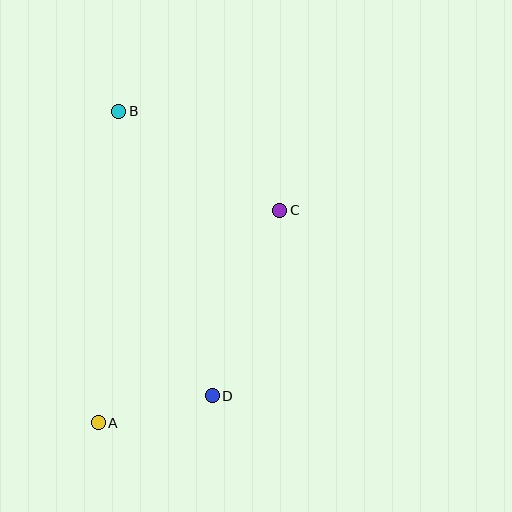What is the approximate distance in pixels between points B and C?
The distance between B and C is approximately 189 pixels.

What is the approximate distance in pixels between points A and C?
The distance between A and C is approximately 279 pixels.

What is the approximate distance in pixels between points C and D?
The distance between C and D is approximately 197 pixels.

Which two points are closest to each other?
Points A and D are closest to each other.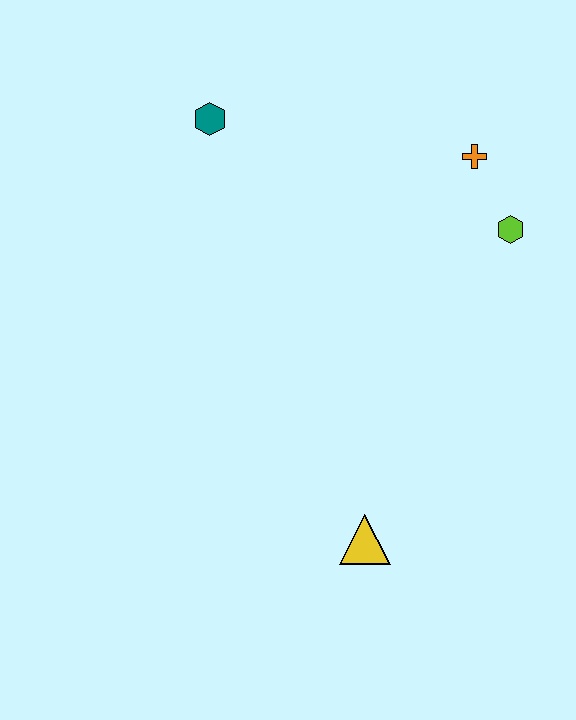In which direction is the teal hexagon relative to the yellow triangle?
The teal hexagon is above the yellow triangle.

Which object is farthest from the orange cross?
The yellow triangle is farthest from the orange cross.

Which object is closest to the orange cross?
The lime hexagon is closest to the orange cross.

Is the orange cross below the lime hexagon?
No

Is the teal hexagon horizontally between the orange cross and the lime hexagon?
No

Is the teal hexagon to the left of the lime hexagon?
Yes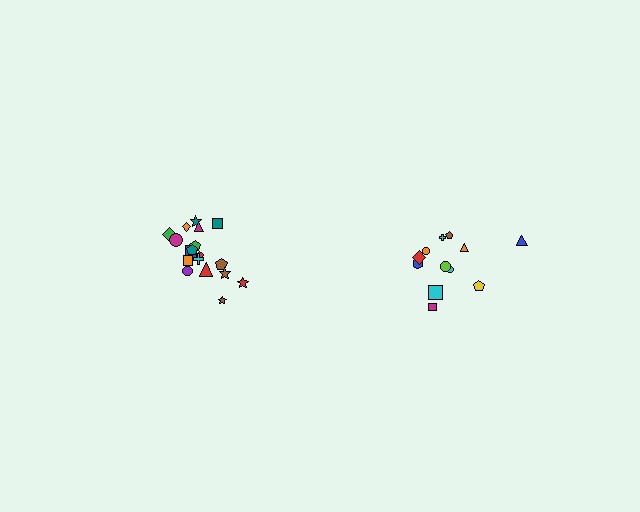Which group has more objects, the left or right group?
The left group.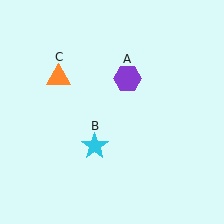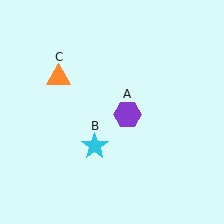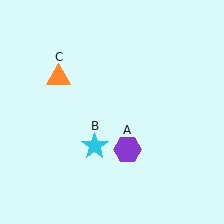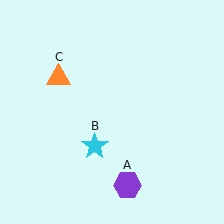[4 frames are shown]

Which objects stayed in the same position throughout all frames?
Cyan star (object B) and orange triangle (object C) remained stationary.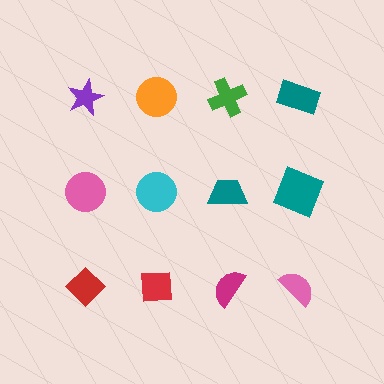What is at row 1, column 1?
A purple star.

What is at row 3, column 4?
A pink semicircle.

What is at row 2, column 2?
A cyan circle.